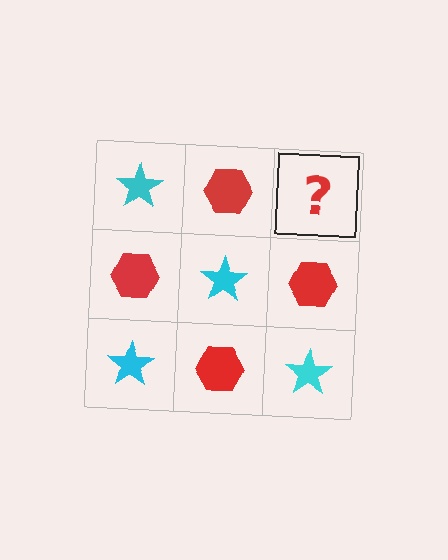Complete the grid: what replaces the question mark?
The question mark should be replaced with a cyan star.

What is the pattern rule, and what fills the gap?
The rule is that it alternates cyan star and red hexagon in a checkerboard pattern. The gap should be filled with a cyan star.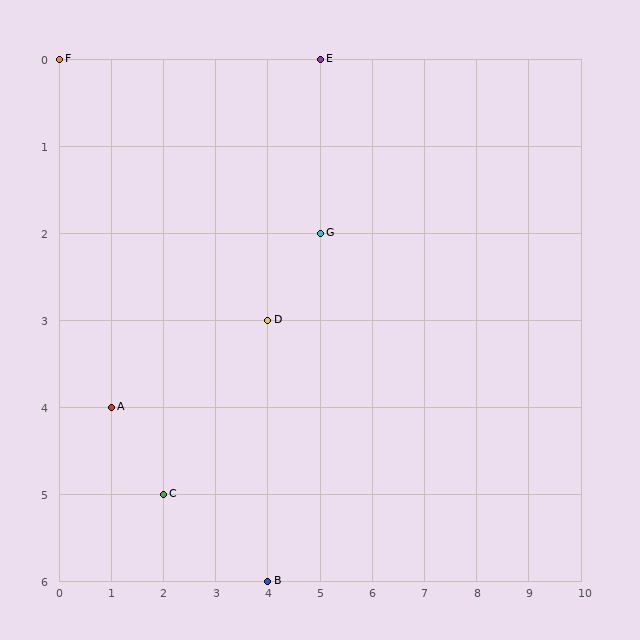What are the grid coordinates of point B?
Point B is at grid coordinates (4, 6).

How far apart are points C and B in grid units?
Points C and B are 2 columns and 1 row apart (about 2.2 grid units diagonally).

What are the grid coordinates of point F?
Point F is at grid coordinates (0, 0).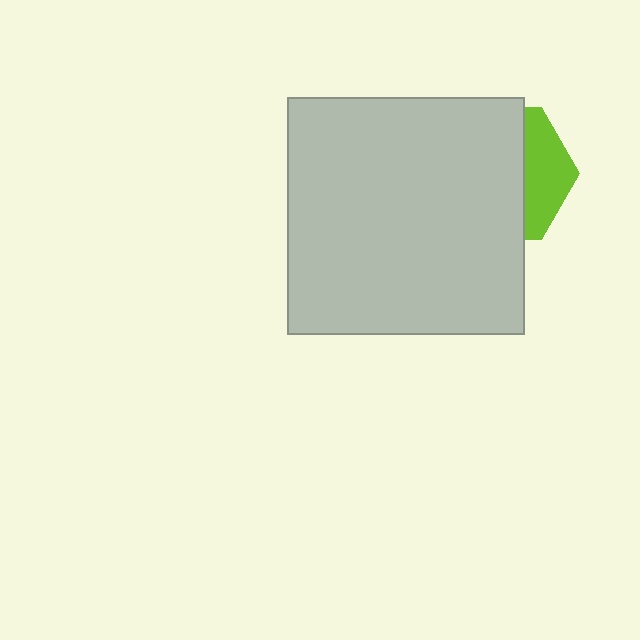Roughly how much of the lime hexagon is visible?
A small part of it is visible (roughly 31%).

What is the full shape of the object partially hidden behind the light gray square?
The partially hidden object is a lime hexagon.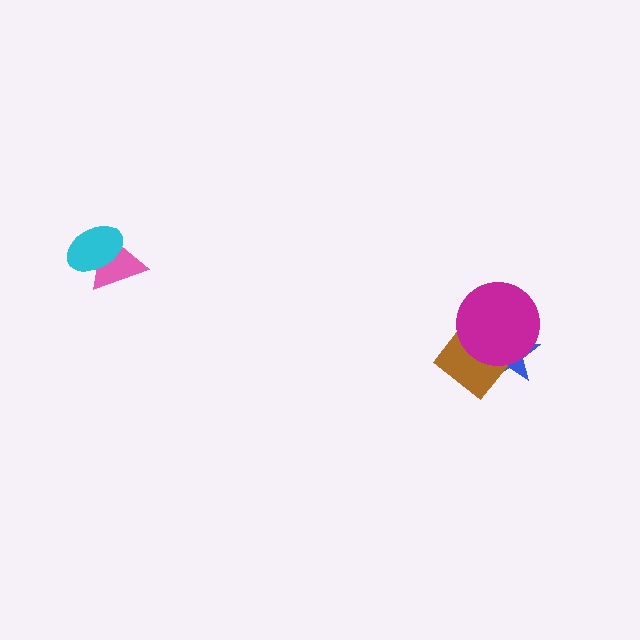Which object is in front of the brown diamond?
The magenta circle is in front of the brown diamond.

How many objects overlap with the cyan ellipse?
1 object overlaps with the cyan ellipse.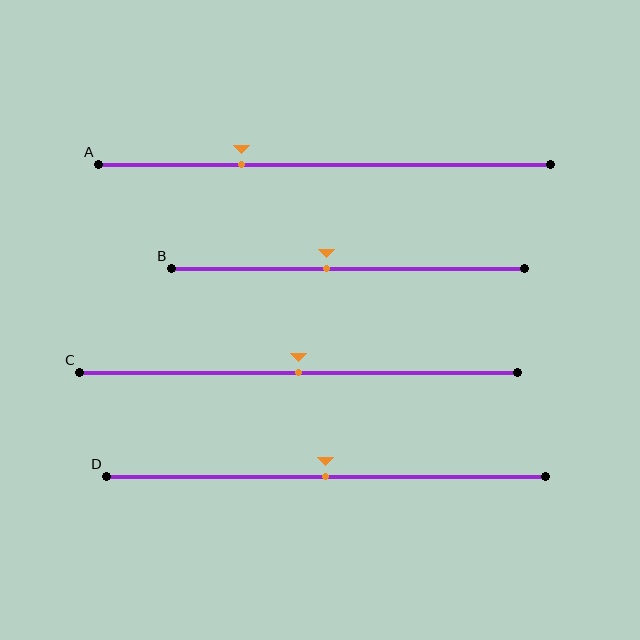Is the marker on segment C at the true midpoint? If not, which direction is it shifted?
Yes, the marker on segment C is at the true midpoint.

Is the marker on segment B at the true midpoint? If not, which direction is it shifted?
No, the marker on segment B is shifted to the left by about 6% of the segment length.